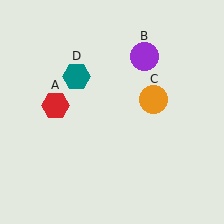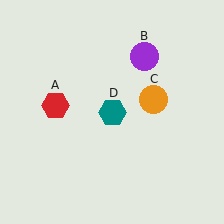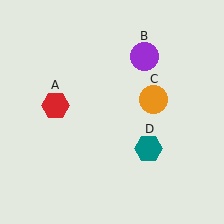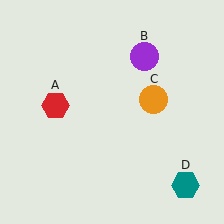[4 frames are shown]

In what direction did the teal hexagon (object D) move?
The teal hexagon (object D) moved down and to the right.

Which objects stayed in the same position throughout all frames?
Red hexagon (object A) and purple circle (object B) and orange circle (object C) remained stationary.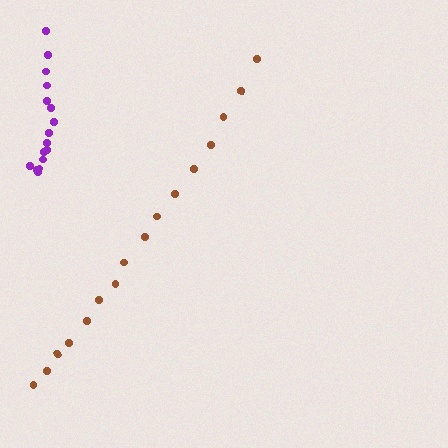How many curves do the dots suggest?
There are 2 distinct paths.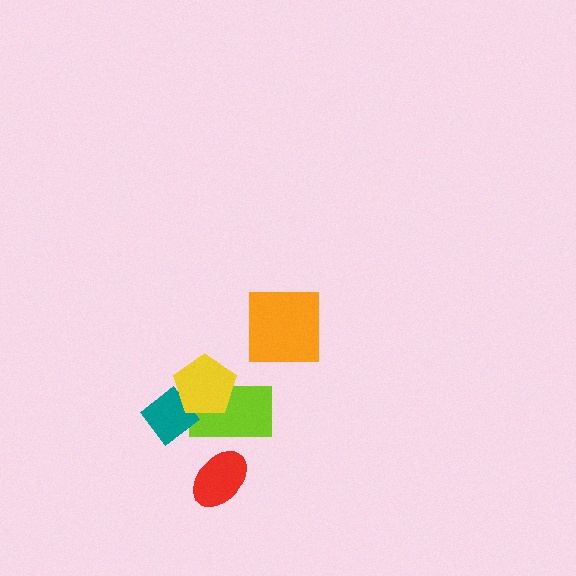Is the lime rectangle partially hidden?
Yes, it is partially covered by another shape.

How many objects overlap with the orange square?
0 objects overlap with the orange square.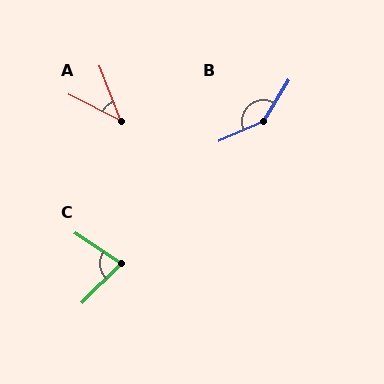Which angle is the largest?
B, at approximately 146 degrees.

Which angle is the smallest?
A, at approximately 42 degrees.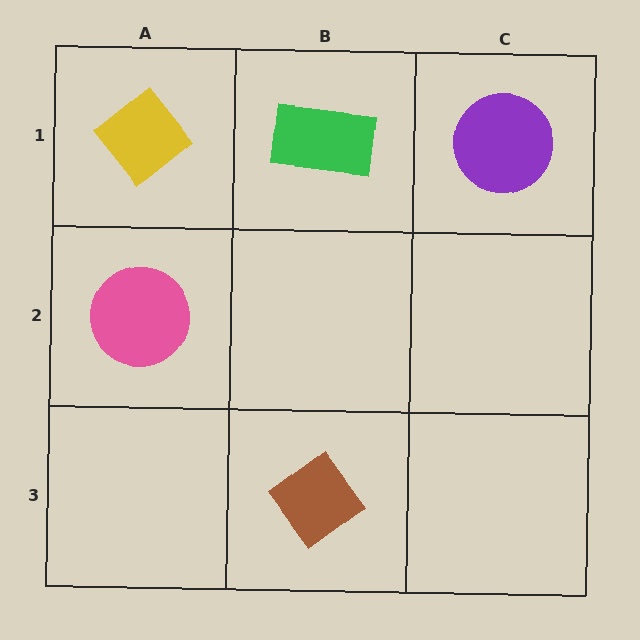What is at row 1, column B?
A green rectangle.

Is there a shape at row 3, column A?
No, that cell is empty.